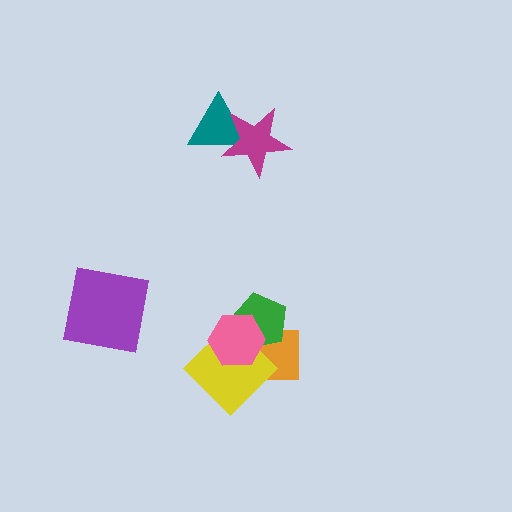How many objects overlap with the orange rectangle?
3 objects overlap with the orange rectangle.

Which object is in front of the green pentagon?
The pink hexagon is in front of the green pentagon.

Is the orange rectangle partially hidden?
Yes, it is partially covered by another shape.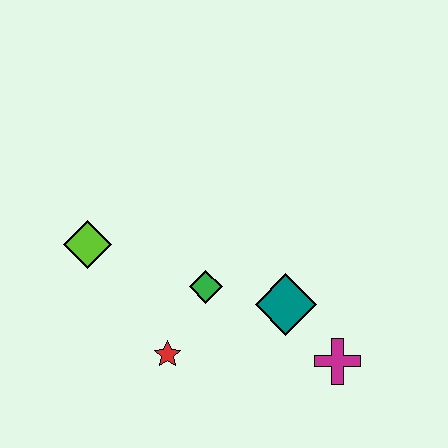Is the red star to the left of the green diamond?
Yes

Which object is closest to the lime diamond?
The green diamond is closest to the lime diamond.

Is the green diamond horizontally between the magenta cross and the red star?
Yes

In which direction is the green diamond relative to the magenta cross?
The green diamond is to the left of the magenta cross.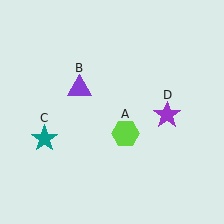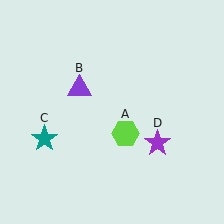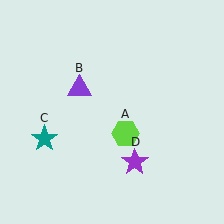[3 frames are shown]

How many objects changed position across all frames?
1 object changed position: purple star (object D).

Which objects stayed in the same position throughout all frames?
Lime hexagon (object A) and purple triangle (object B) and teal star (object C) remained stationary.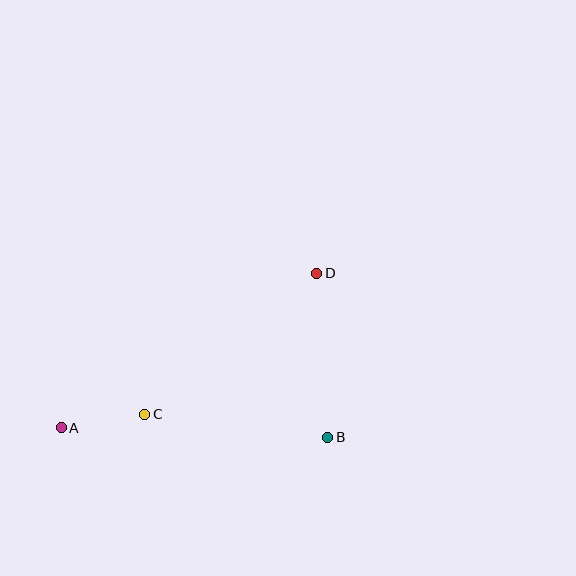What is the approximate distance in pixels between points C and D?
The distance between C and D is approximately 222 pixels.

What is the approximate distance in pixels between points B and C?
The distance between B and C is approximately 185 pixels.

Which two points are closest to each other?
Points A and C are closest to each other.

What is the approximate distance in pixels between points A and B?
The distance between A and B is approximately 267 pixels.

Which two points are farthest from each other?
Points A and D are farthest from each other.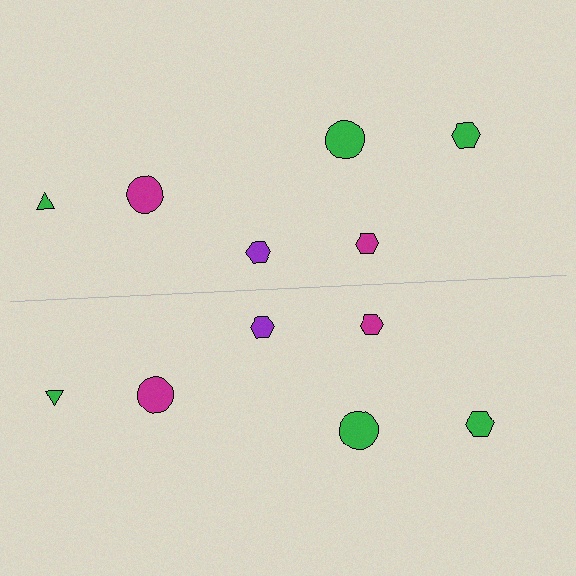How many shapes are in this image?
There are 12 shapes in this image.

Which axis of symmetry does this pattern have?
The pattern has a horizontal axis of symmetry running through the center of the image.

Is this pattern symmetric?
Yes, this pattern has bilateral (reflection) symmetry.